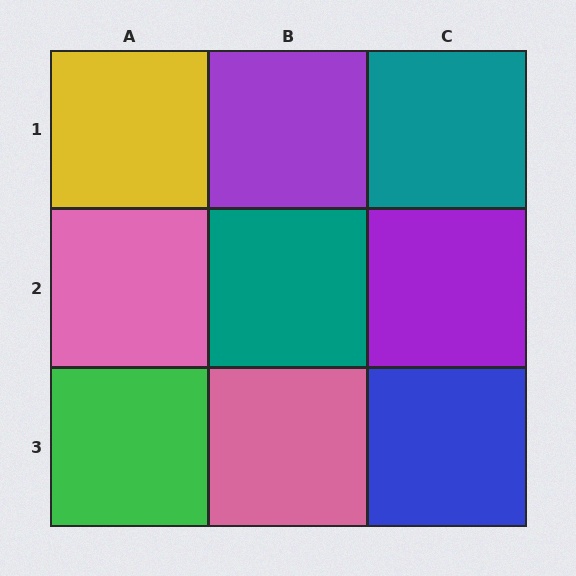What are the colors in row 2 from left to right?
Pink, teal, purple.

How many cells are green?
1 cell is green.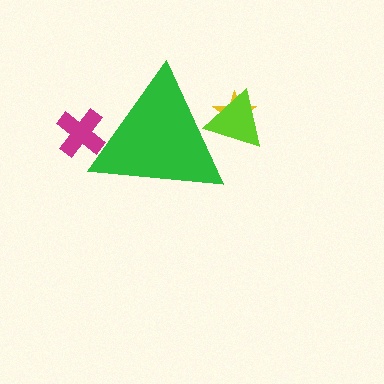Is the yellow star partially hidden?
Yes, the yellow star is partially hidden behind the green triangle.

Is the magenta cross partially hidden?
Yes, the magenta cross is partially hidden behind the green triangle.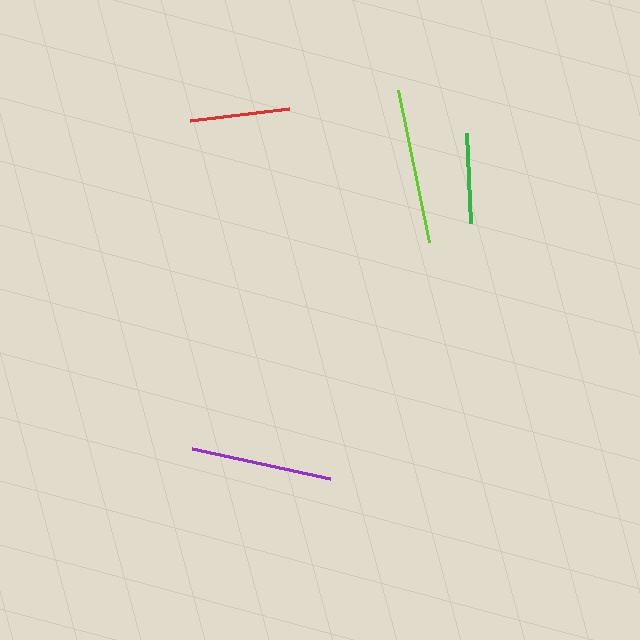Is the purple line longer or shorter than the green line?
The purple line is longer than the green line.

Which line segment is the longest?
The lime line is the longest at approximately 155 pixels.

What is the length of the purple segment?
The purple segment is approximately 141 pixels long.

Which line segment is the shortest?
The green line is the shortest at approximately 90 pixels.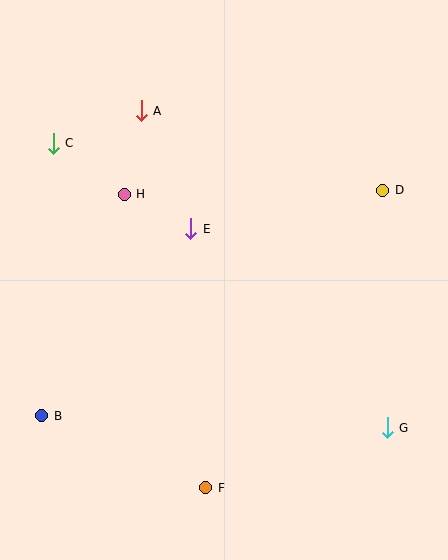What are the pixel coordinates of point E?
Point E is at (191, 229).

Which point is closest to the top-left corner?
Point C is closest to the top-left corner.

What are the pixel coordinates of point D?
Point D is at (383, 190).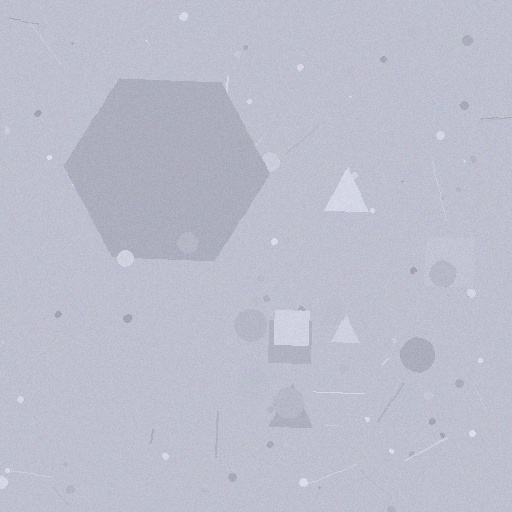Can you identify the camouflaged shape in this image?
The camouflaged shape is a hexagon.